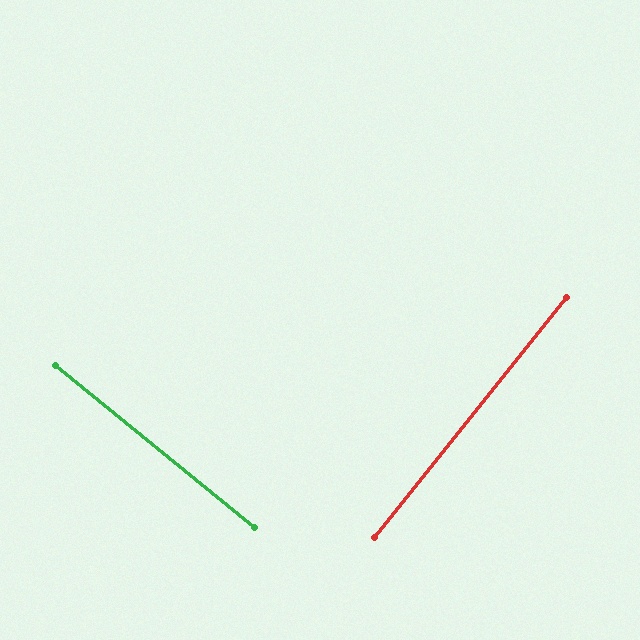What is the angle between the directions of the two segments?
Approximately 89 degrees.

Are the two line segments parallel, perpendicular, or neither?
Perpendicular — they meet at approximately 89°.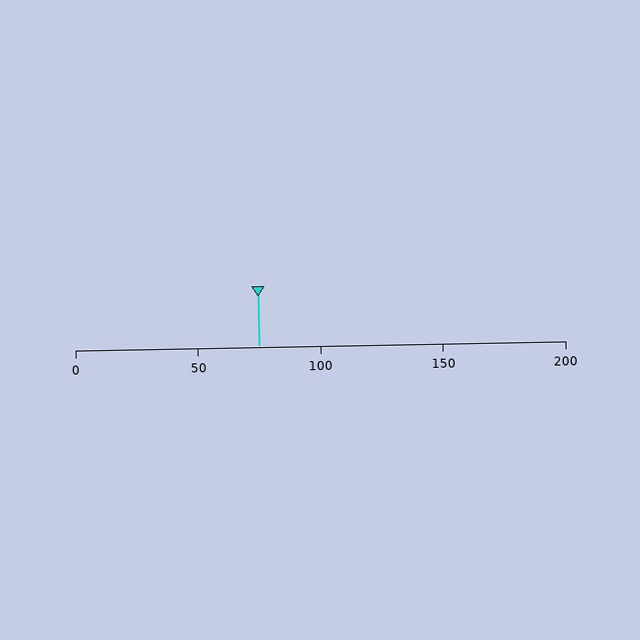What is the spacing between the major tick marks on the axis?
The major ticks are spaced 50 apart.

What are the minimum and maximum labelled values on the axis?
The axis runs from 0 to 200.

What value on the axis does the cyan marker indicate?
The marker indicates approximately 75.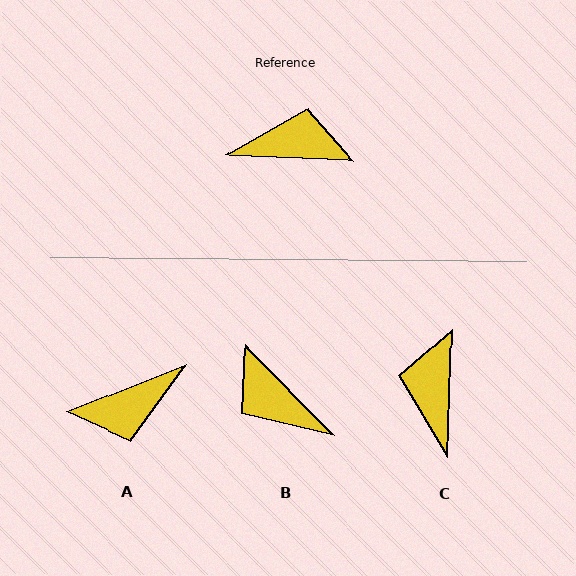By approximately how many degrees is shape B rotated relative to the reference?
Approximately 137 degrees counter-clockwise.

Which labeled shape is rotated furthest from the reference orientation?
A, about 156 degrees away.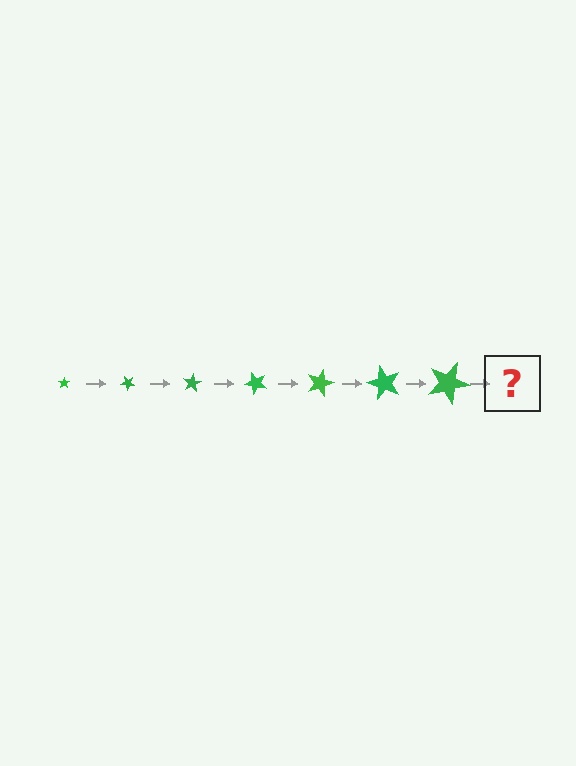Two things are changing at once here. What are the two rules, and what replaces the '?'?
The two rules are that the star grows larger each step and it rotates 40 degrees each step. The '?' should be a star, larger than the previous one and rotated 280 degrees from the start.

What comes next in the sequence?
The next element should be a star, larger than the previous one and rotated 280 degrees from the start.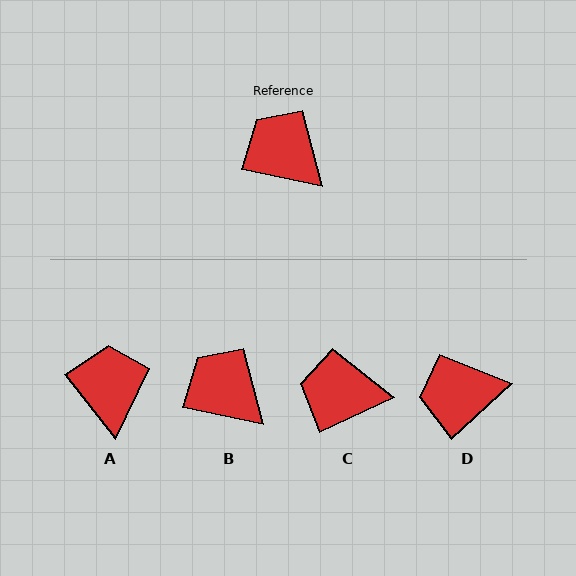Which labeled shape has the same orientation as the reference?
B.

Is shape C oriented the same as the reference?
No, it is off by about 37 degrees.